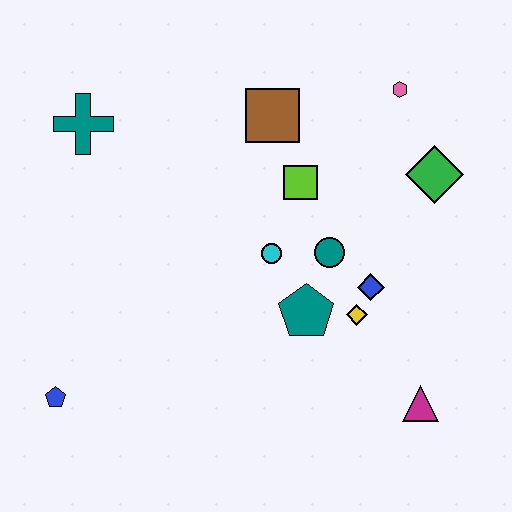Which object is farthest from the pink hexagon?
The blue pentagon is farthest from the pink hexagon.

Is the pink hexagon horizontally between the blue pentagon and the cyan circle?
No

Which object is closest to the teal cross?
The brown square is closest to the teal cross.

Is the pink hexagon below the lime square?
No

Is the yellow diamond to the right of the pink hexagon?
No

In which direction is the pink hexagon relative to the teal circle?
The pink hexagon is above the teal circle.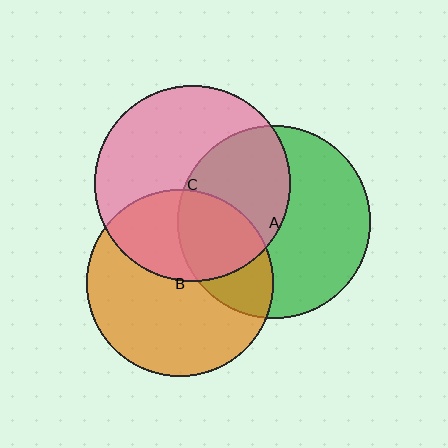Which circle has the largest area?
Circle C (pink).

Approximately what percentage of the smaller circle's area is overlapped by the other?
Approximately 30%.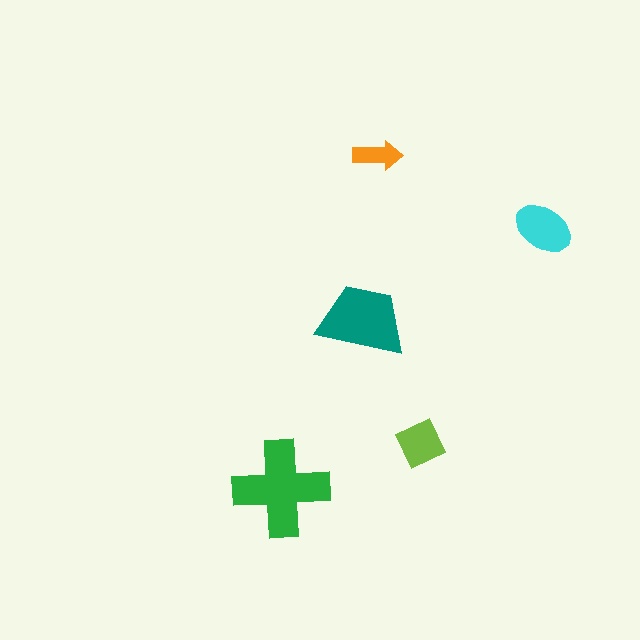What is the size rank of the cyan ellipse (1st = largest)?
3rd.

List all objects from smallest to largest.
The orange arrow, the lime diamond, the cyan ellipse, the teal trapezoid, the green cross.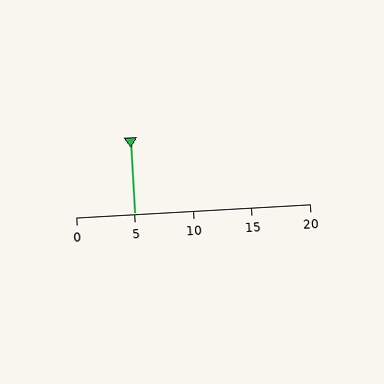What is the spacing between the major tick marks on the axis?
The major ticks are spaced 5 apart.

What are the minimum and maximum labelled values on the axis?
The axis runs from 0 to 20.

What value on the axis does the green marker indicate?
The marker indicates approximately 5.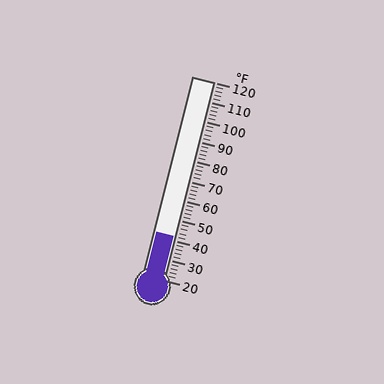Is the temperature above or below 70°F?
The temperature is below 70°F.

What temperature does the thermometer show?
The thermometer shows approximately 42°F.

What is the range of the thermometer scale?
The thermometer scale ranges from 20°F to 120°F.